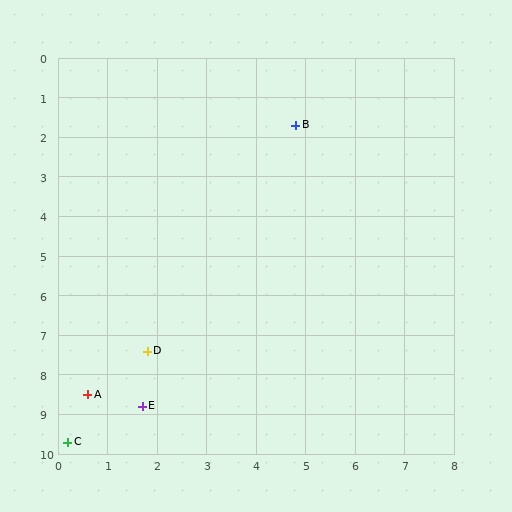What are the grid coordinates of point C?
Point C is at approximately (0.2, 9.7).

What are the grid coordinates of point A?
Point A is at approximately (0.6, 8.5).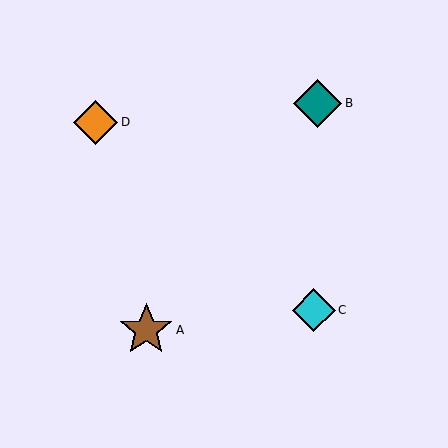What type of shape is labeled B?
Shape B is a teal diamond.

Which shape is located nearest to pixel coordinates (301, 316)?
The cyan diamond (labeled C) at (314, 310) is nearest to that location.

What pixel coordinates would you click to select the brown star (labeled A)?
Click at (146, 330) to select the brown star A.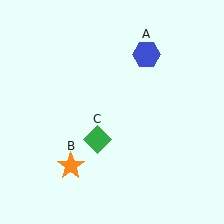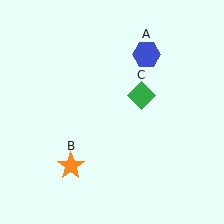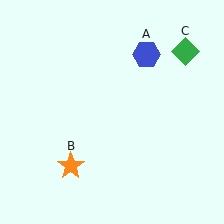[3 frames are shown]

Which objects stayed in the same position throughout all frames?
Blue hexagon (object A) and orange star (object B) remained stationary.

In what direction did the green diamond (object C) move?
The green diamond (object C) moved up and to the right.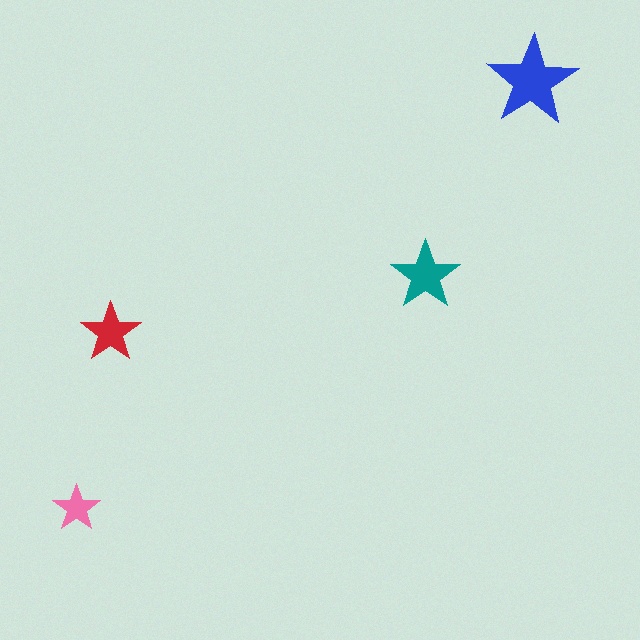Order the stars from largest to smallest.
the blue one, the teal one, the red one, the pink one.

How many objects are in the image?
There are 4 objects in the image.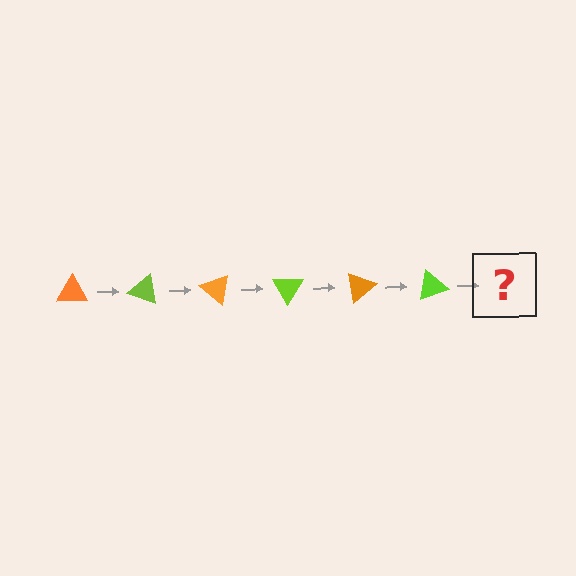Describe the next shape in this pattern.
It should be an orange triangle, rotated 120 degrees from the start.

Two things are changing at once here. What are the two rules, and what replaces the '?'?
The two rules are that it rotates 20 degrees each step and the color cycles through orange and lime. The '?' should be an orange triangle, rotated 120 degrees from the start.